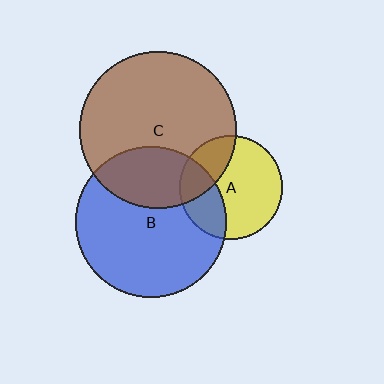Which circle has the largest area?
Circle C (brown).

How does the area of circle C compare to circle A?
Approximately 2.3 times.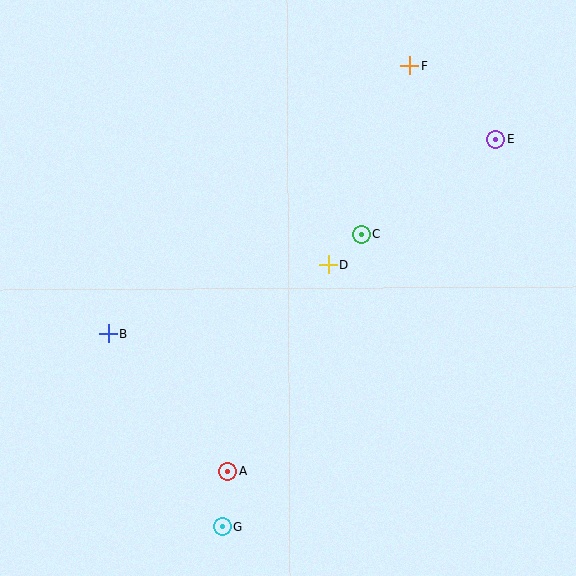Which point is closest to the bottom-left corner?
Point G is closest to the bottom-left corner.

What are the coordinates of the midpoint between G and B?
The midpoint between G and B is at (165, 430).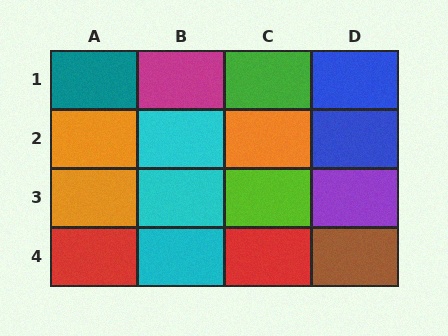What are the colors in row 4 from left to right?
Red, cyan, red, brown.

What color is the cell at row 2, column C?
Orange.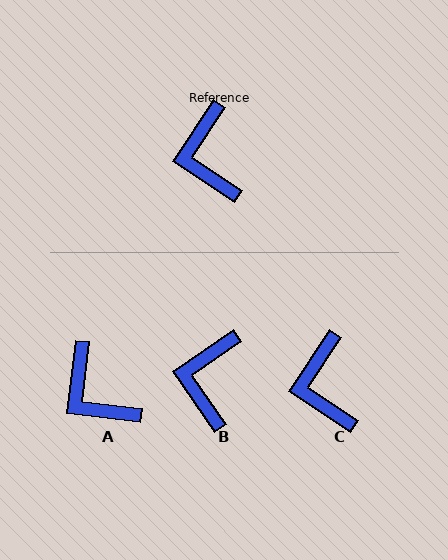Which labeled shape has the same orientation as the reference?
C.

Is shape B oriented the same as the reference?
No, it is off by about 22 degrees.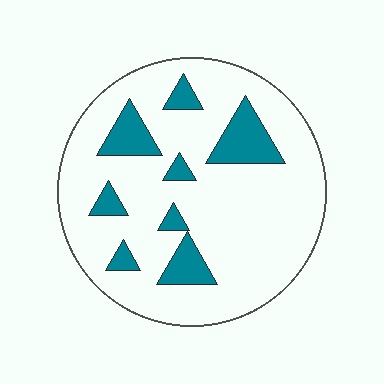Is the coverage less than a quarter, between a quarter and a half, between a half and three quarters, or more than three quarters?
Less than a quarter.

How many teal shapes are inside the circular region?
8.